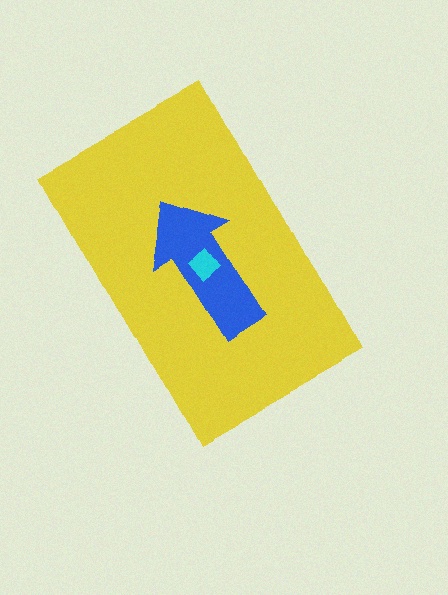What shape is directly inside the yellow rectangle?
The blue arrow.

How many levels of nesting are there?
3.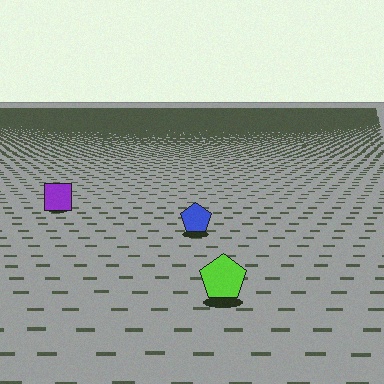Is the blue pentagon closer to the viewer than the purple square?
Yes. The blue pentagon is closer — you can tell from the texture gradient: the ground texture is coarser near it.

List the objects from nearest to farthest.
From nearest to farthest: the lime pentagon, the blue pentagon, the purple square.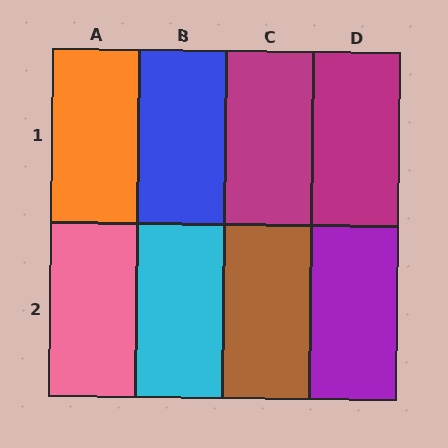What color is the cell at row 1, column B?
Blue.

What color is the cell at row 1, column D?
Magenta.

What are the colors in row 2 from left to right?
Pink, cyan, brown, purple.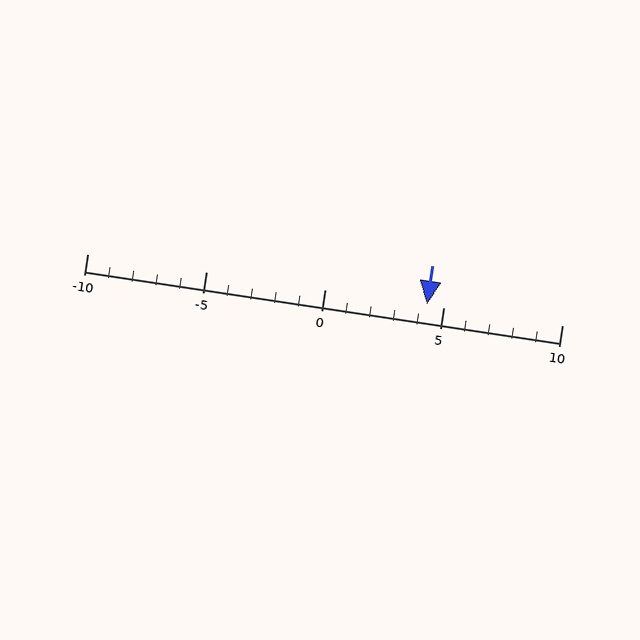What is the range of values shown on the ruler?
The ruler shows values from -10 to 10.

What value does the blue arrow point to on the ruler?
The blue arrow points to approximately 4.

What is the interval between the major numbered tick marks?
The major tick marks are spaced 5 units apart.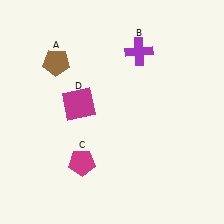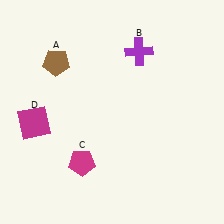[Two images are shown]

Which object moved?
The magenta square (D) moved left.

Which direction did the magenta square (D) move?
The magenta square (D) moved left.